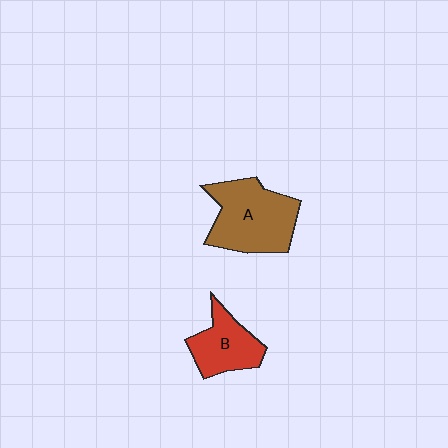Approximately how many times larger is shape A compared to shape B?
Approximately 1.6 times.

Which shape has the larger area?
Shape A (brown).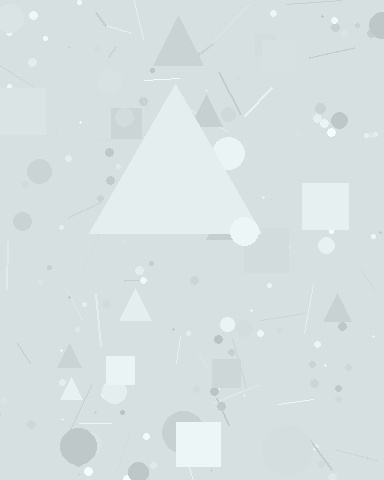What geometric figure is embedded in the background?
A triangle is embedded in the background.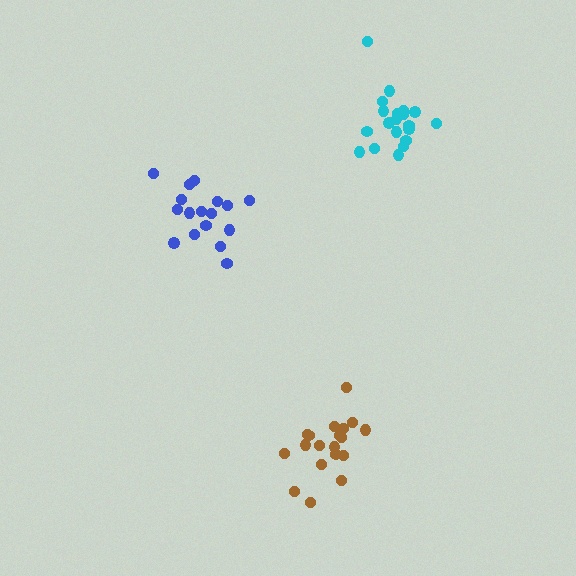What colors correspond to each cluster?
The clusters are colored: brown, cyan, blue.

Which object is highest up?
The cyan cluster is topmost.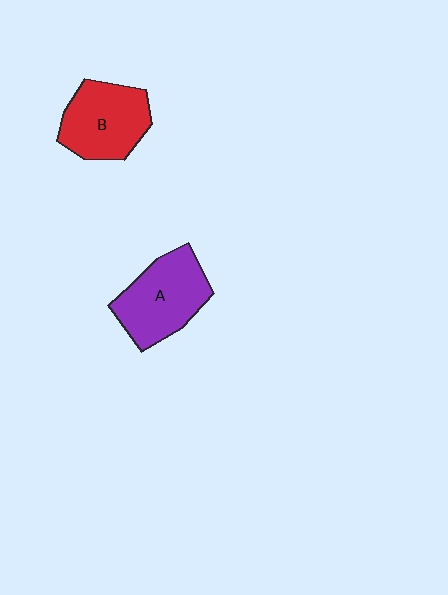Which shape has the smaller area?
Shape B (red).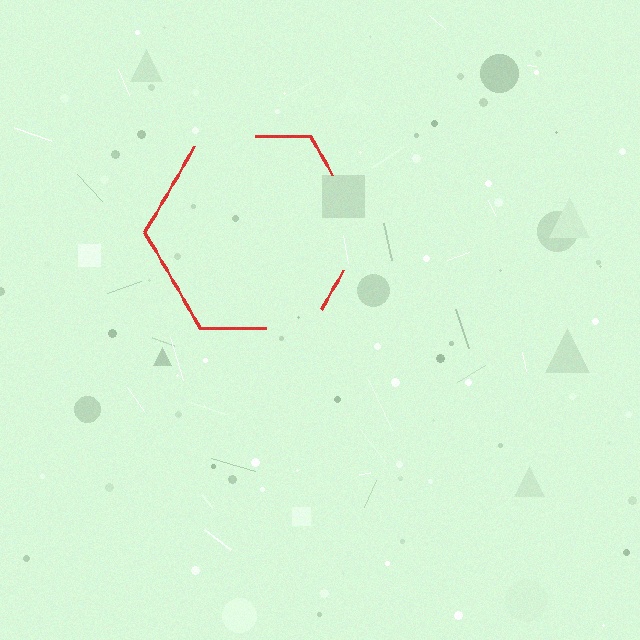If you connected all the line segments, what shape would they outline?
They would outline a hexagon.